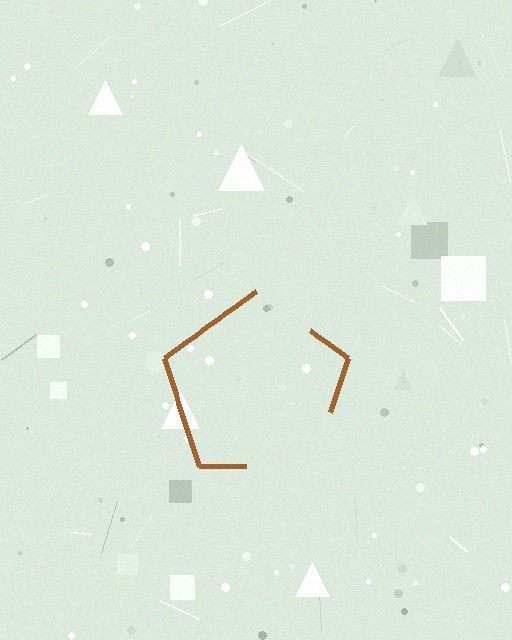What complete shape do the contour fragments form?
The contour fragments form a pentagon.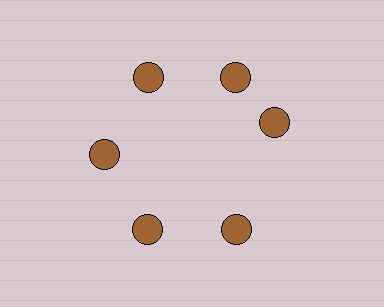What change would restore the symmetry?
The symmetry would be restored by rotating it back into even spacing with its neighbors so that all 6 circles sit at equal angles and equal distance from the center.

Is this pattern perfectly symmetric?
No. The 6 brown circles are arranged in a ring, but one element near the 3 o'clock position is rotated out of alignment along the ring, breaking the 6-fold rotational symmetry.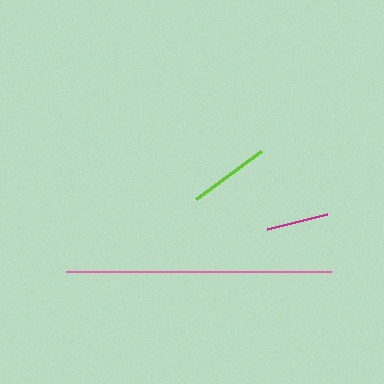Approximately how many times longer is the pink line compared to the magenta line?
The pink line is approximately 4.3 times the length of the magenta line.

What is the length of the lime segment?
The lime segment is approximately 81 pixels long.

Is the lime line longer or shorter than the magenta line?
The lime line is longer than the magenta line.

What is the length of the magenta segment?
The magenta segment is approximately 62 pixels long.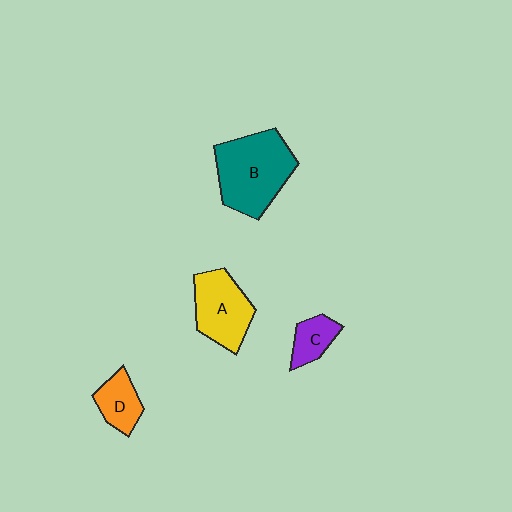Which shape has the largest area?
Shape B (teal).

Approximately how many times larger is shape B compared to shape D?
Approximately 2.5 times.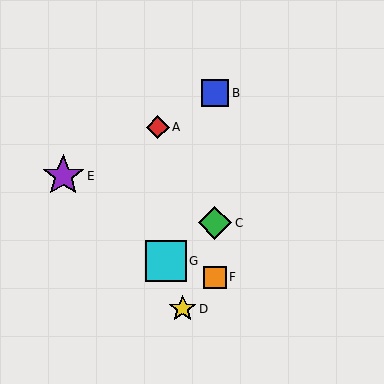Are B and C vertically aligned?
Yes, both are at x≈215.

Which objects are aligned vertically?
Objects B, C, F are aligned vertically.